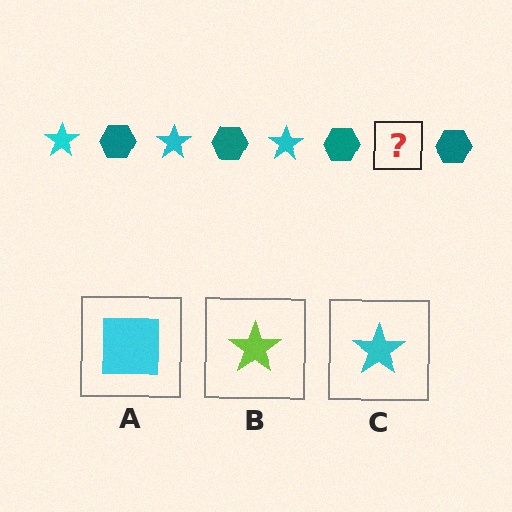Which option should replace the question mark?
Option C.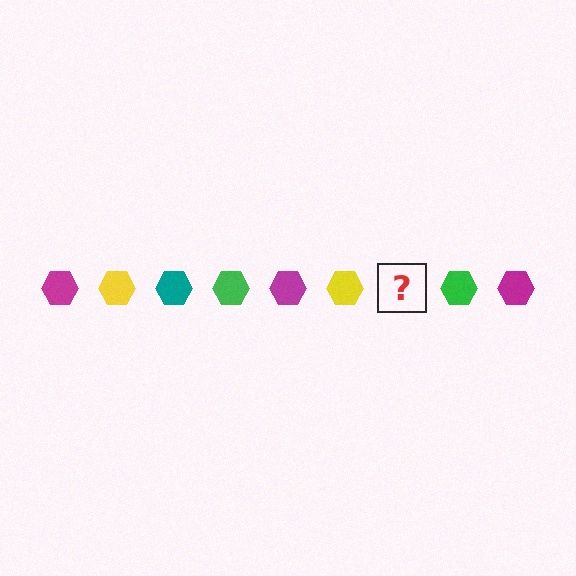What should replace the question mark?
The question mark should be replaced with a teal hexagon.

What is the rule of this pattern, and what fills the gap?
The rule is that the pattern cycles through magenta, yellow, teal, green hexagons. The gap should be filled with a teal hexagon.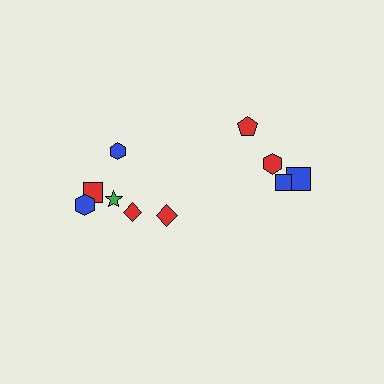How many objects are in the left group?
There are 6 objects.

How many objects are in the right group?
There are 4 objects.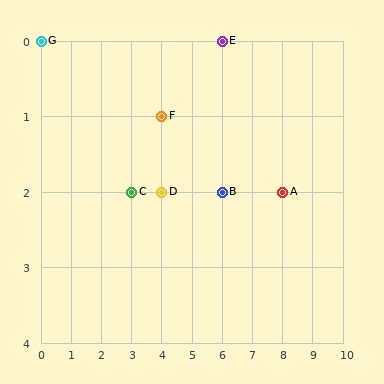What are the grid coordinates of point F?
Point F is at grid coordinates (4, 1).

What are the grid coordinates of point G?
Point G is at grid coordinates (0, 0).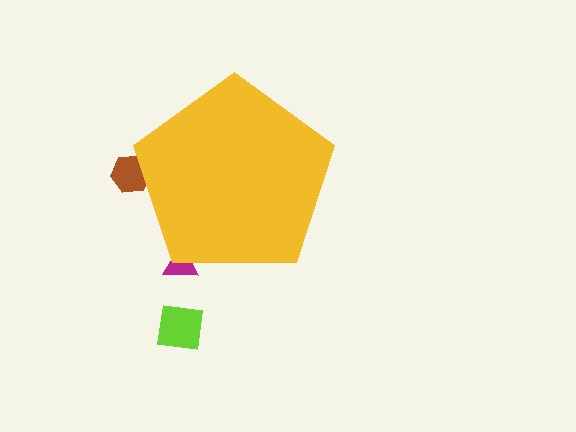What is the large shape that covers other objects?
A yellow pentagon.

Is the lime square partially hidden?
No, the lime square is fully visible.